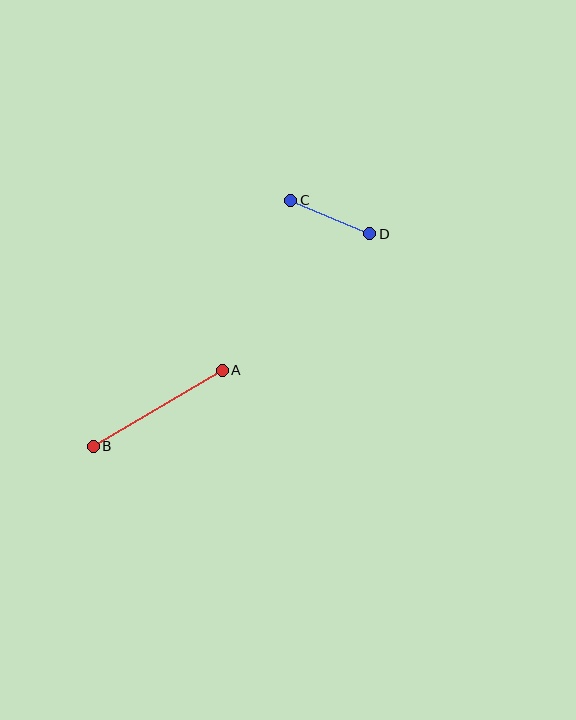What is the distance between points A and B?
The distance is approximately 150 pixels.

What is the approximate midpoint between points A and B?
The midpoint is at approximately (158, 408) pixels.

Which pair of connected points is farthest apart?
Points A and B are farthest apart.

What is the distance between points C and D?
The distance is approximately 85 pixels.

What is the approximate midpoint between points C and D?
The midpoint is at approximately (330, 217) pixels.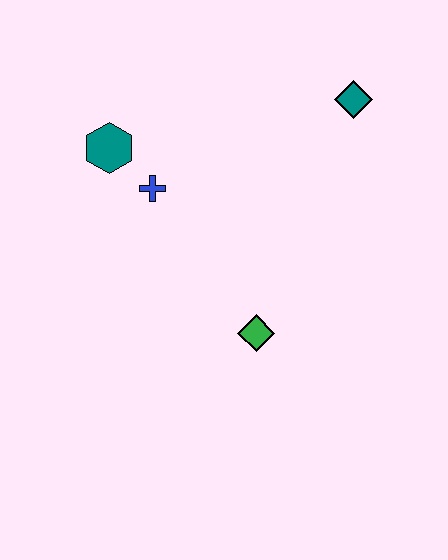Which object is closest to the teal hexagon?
The blue cross is closest to the teal hexagon.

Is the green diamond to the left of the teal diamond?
Yes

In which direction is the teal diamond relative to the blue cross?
The teal diamond is to the right of the blue cross.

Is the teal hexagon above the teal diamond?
No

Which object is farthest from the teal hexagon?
The teal diamond is farthest from the teal hexagon.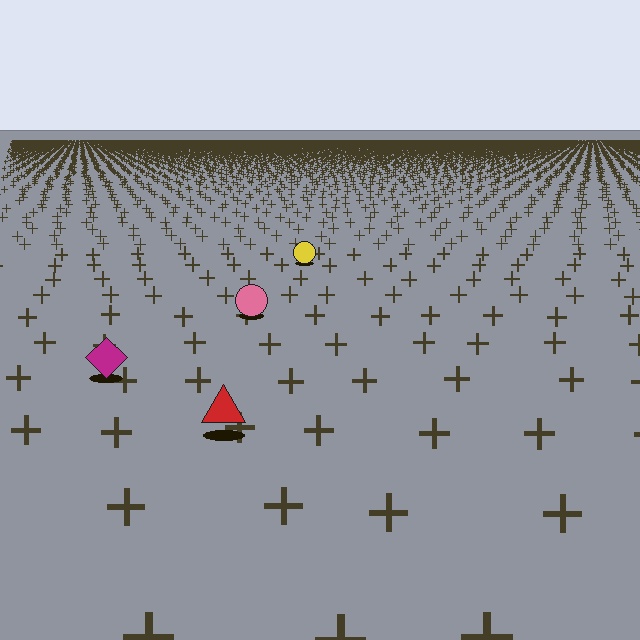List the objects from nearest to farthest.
From nearest to farthest: the red triangle, the magenta diamond, the pink circle, the yellow circle.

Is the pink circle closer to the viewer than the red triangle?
No. The red triangle is closer — you can tell from the texture gradient: the ground texture is coarser near it.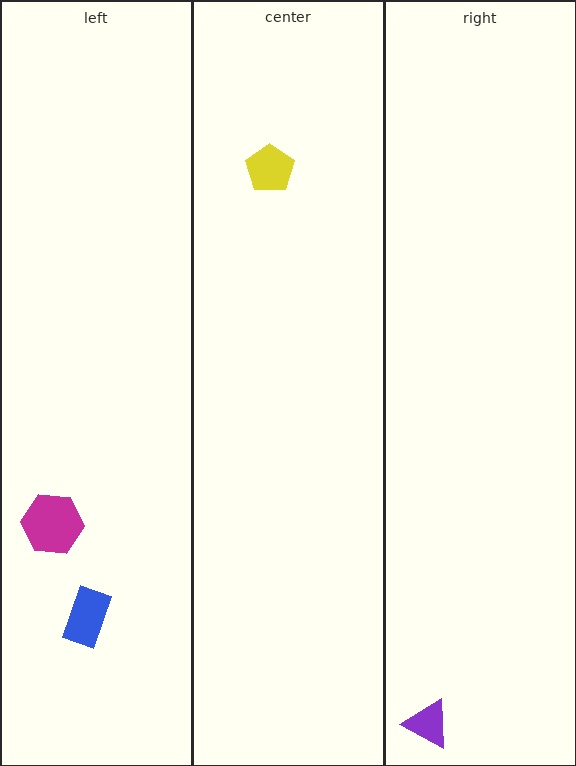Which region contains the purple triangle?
The right region.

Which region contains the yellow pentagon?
The center region.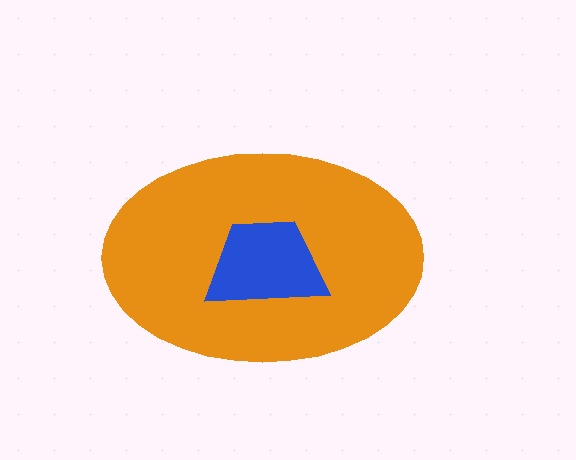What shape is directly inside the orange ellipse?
The blue trapezoid.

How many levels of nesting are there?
2.